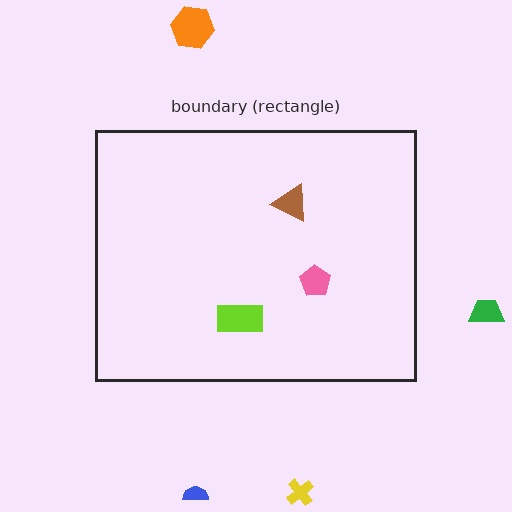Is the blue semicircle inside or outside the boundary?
Outside.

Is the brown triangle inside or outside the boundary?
Inside.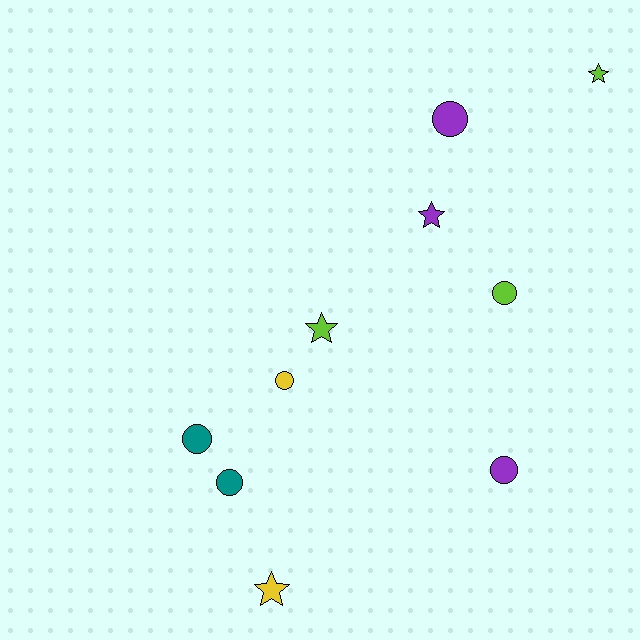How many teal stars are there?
There are no teal stars.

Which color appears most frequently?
Lime, with 3 objects.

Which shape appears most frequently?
Circle, with 6 objects.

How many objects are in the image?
There are 10 objects.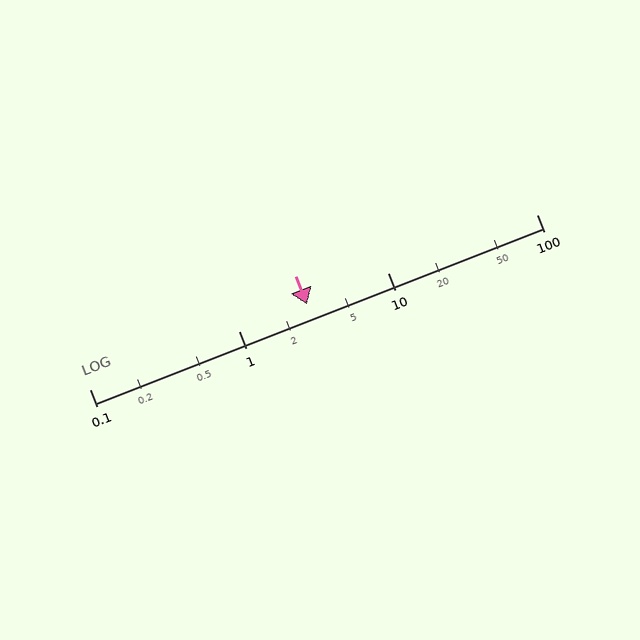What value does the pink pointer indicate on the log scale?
The pointer indicates approximately 2.9.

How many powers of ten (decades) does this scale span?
The scale spans 3 decades, from 0.1 to 100.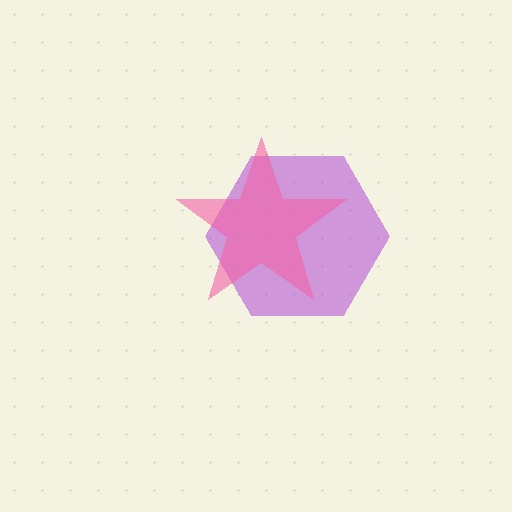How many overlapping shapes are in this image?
There are 2 overlapping shapes in the image.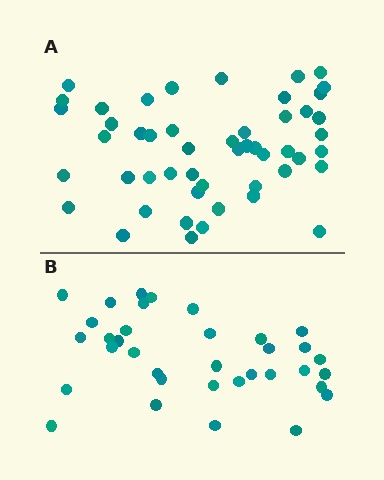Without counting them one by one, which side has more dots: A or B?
Region A (the top region) has more dots.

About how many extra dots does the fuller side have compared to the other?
Region A has approximately 15 more dots than region B.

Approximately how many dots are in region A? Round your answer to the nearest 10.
About 50 dots.